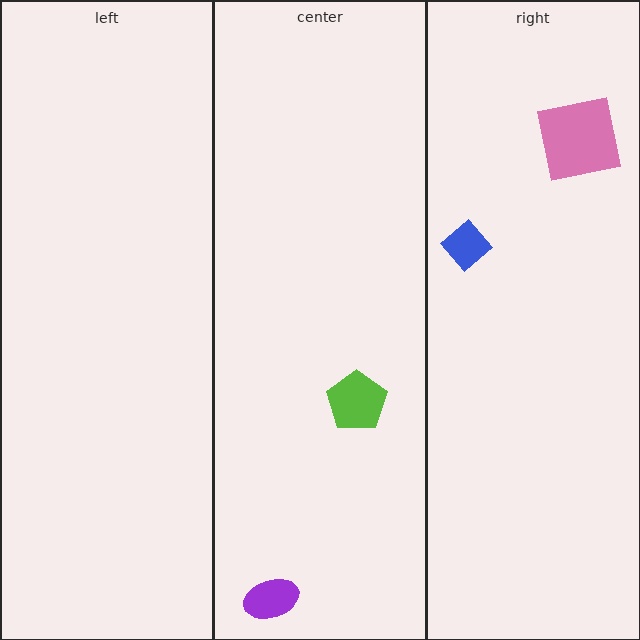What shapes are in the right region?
The pink square, the blue diamond.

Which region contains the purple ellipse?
The center region.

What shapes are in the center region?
The purple ellipse, the lime pentagon.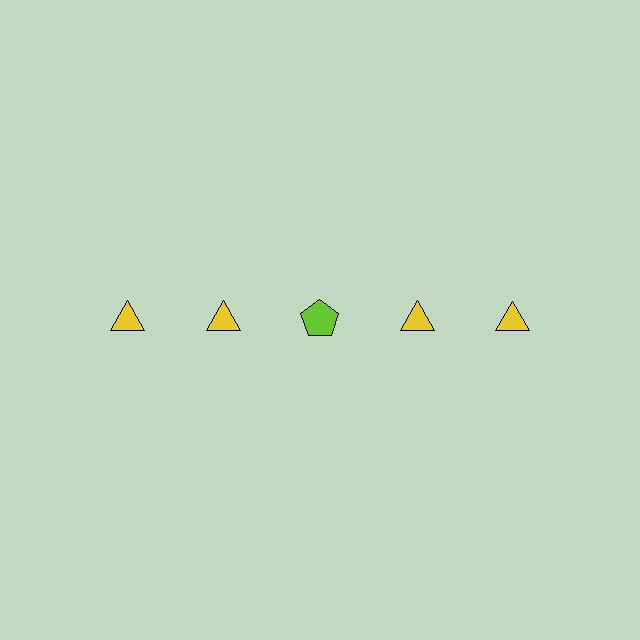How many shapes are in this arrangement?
There are 5 shapes arranged in a grid pattern.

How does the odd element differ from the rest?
It differs in both color (lime instead of yellow) and shape (pentagon instead of triangle).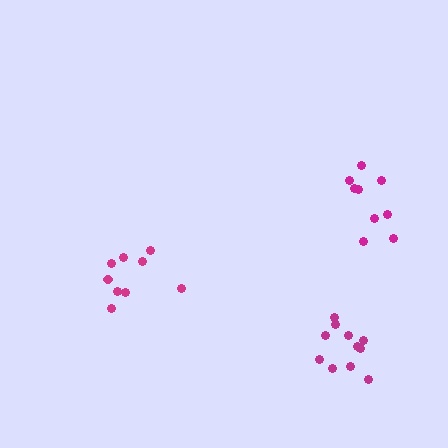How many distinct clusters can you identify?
There are 3 distinct clusters.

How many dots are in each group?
Group 1: 11 dots, Group 2: 9 dots, Group 3: 9 dots (29 total).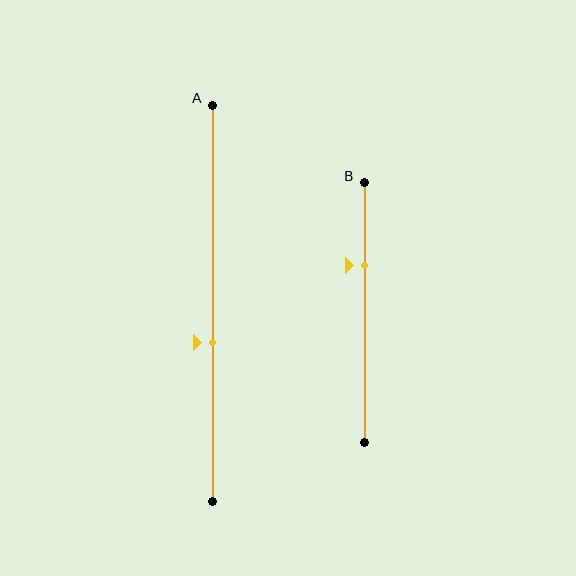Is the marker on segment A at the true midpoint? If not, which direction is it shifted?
No, the marker on segment A is shifted downward by about 10% of the segment length.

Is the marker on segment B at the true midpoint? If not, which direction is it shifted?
No, the marker on segment B is shifted upward by about 18% of the segment length.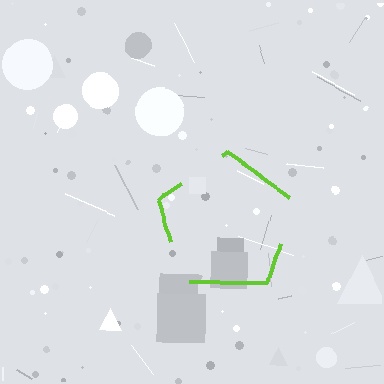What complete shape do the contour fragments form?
The contour fragments form a pentagon.